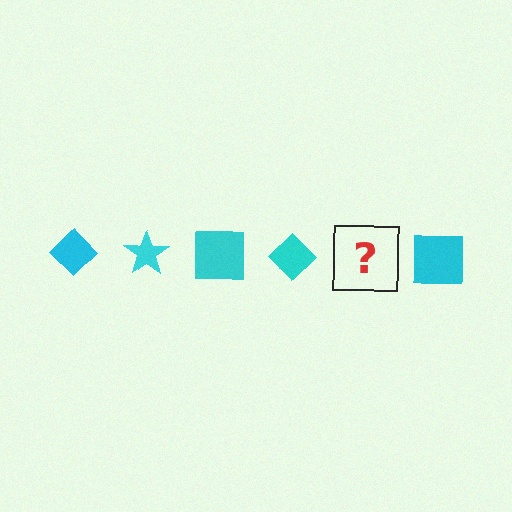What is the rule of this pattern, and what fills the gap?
The rule is that the pattern cycles through diamond, star, square shapes in cyan. The gap should be filled with a cyan star.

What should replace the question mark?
The question mark should be replaced with a cyan star.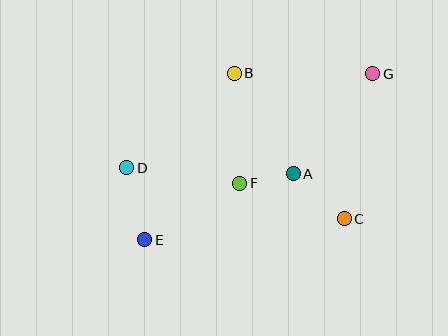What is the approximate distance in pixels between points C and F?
The distance between C and F is approximately 110 pixels.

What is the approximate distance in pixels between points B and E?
The distance between B and E is approximately 189 pixels.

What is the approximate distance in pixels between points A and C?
The distance between A and C is approximately 68 pixels.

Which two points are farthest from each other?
Points E and G are farthest from each other.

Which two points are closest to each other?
Points A and F are closest to each other.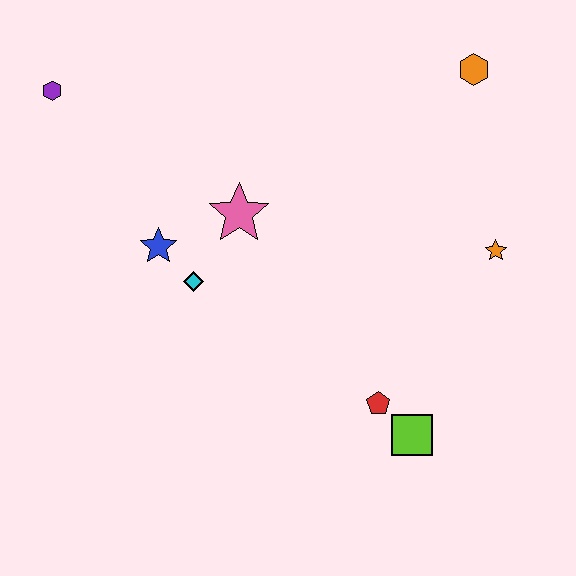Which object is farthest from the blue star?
The orange hexagon is farthest from the blue star.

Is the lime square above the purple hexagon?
No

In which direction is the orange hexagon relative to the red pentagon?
The orange hexagon is above the red pentagon.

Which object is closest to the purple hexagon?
The blue star is closest to the purple hexagon.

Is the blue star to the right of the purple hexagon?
Yes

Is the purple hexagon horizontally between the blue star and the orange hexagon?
No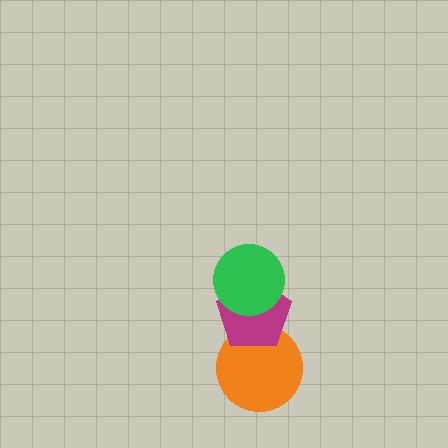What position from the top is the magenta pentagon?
The magenta pentagon is 2nd from the top.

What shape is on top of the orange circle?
The magenta pentagon is on top of the orange circle.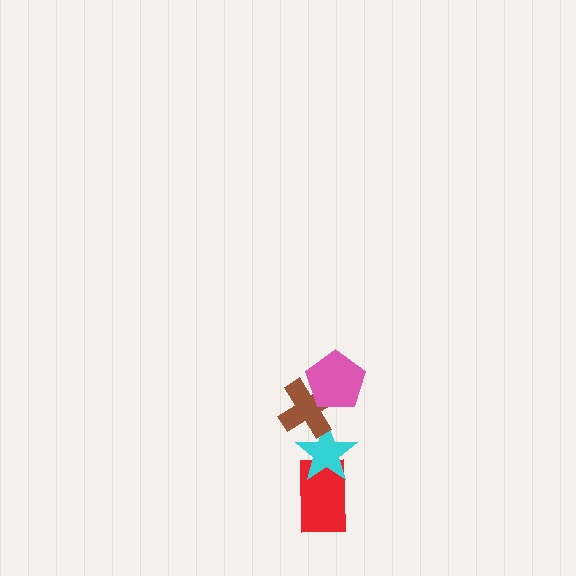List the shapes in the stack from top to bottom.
From top to bottom: the pink pentagon, the brown cross, the cyan star, the red rectangle.